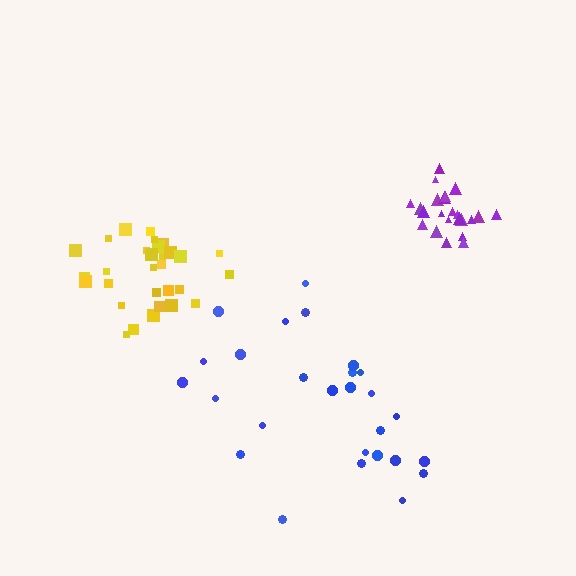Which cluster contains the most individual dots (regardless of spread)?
Yellow (30).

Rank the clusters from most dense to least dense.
purple, yellow, blue.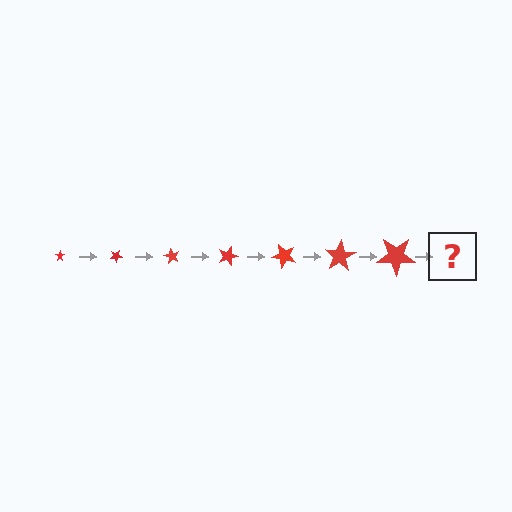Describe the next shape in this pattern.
It should be a star, larger than the previous one and rotated 210 degrees from the start.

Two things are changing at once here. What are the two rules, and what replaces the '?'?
The two rules are that the star grows larger each step and it rotates 30 degrees each step. The '?' should be a star, larger than the previous one and rotated 210 degrees from the start.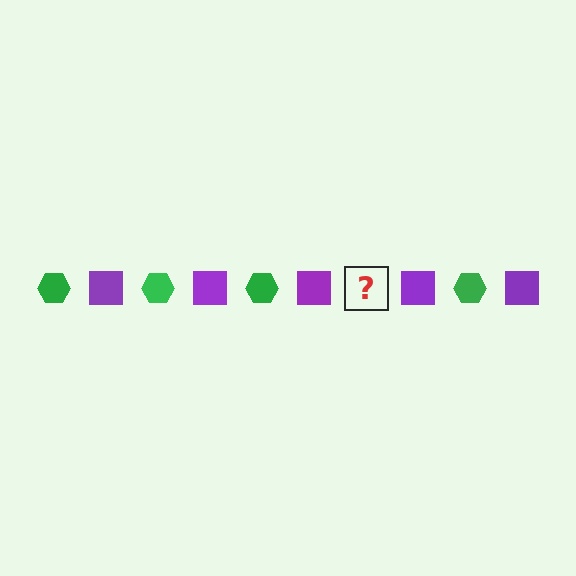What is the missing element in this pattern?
The missing element is a green hexagon.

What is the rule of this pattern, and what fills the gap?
The rule is that the pattern alternates between green hexagon and purple square. The gap should be filled with a green hexagon.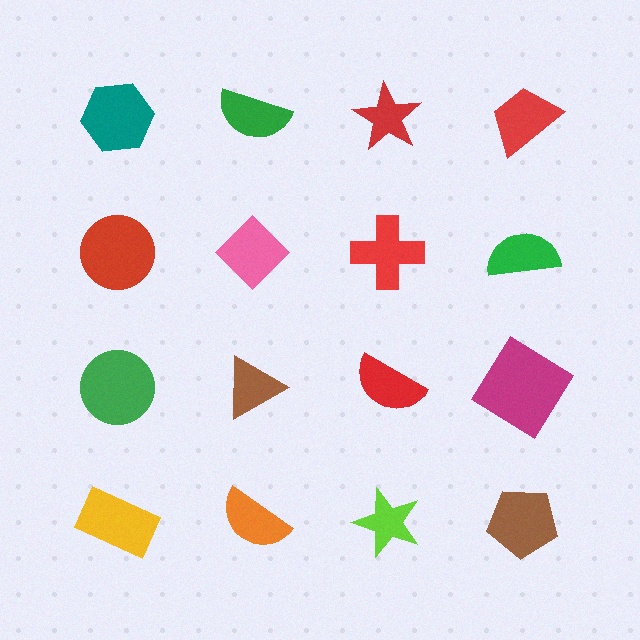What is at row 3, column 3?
A red semicircle.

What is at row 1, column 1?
A teal hexagon.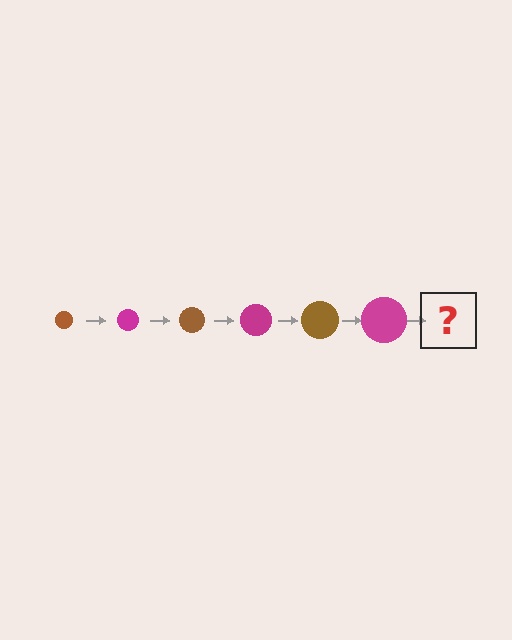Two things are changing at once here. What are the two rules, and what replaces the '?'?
The two rules are that the circle grows larger each step and the color cycles through brown and magenta. The '?' should be a brown circle, larger than the previous one.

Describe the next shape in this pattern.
It should be a brown circle, larger than the previous one.